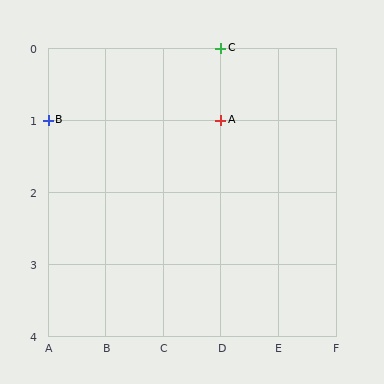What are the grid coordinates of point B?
Point B is at grid coordinates (A, 1).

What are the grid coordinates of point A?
Point A is at grid coordinates (D, 1).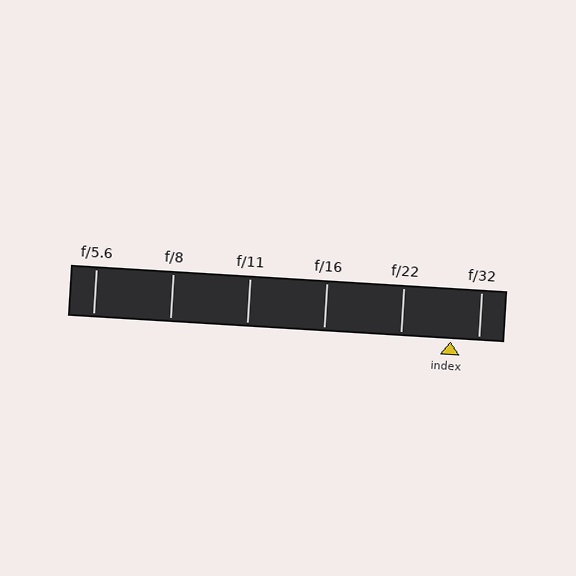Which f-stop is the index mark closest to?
The index mark is closest to f/32.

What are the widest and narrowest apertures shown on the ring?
The widest aperture shown is f/5.6 and the narrowest is f/32.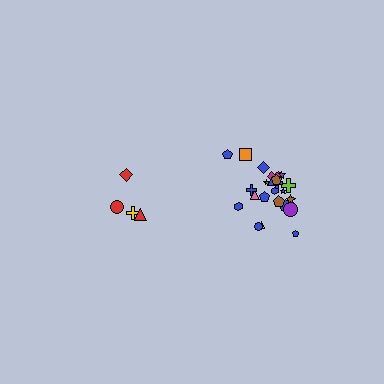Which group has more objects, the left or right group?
The right group.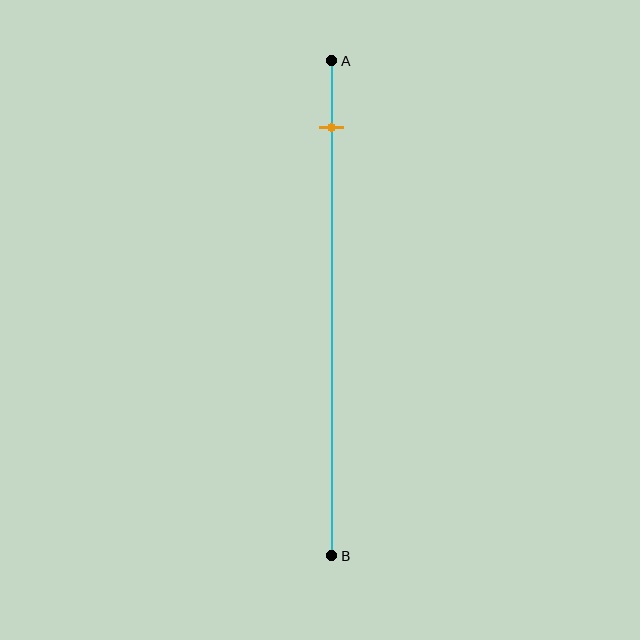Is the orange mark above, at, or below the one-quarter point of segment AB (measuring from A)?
The orange mark is above the one-quarter point of segment AB.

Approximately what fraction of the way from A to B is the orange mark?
The orange mark is approximately 15% of the way from A to B.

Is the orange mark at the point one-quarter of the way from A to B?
No, the mark is at about 15% from A, not at the 25% one-quarter point.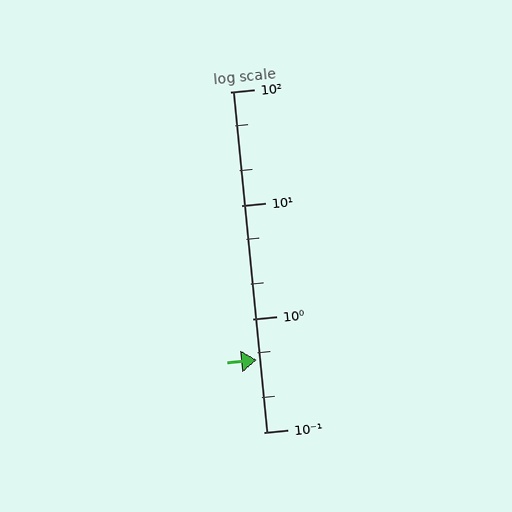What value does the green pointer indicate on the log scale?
The pointer indicates approximately 0.43.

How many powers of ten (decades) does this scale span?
The scale spans 3 decades, from 0.1 to 100.